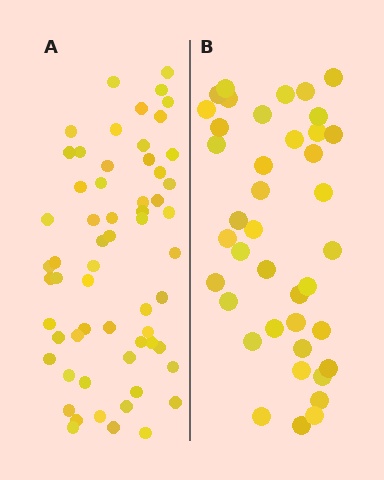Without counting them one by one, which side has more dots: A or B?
Region A (the left region) has more dots.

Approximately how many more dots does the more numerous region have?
Region A has approximately 20 more dots than region B.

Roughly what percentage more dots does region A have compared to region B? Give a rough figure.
About 50% more.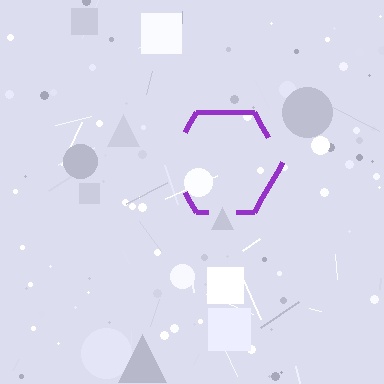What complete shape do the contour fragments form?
The contour fragments form a hexagon.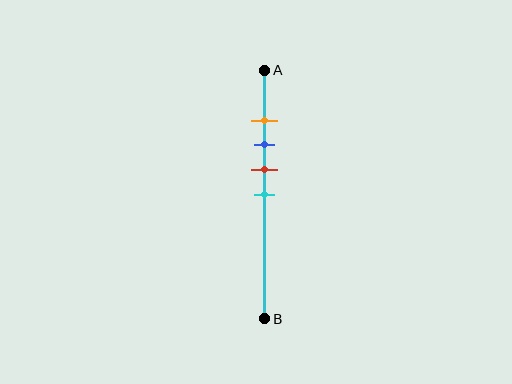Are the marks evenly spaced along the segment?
Yes, the marks are approximately evenly spaced.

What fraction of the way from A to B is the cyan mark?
The cyan mark is approximately 50% (0.5) of the way from A to B.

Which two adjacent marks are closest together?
The orange and blue marks are the closest adjacent pair.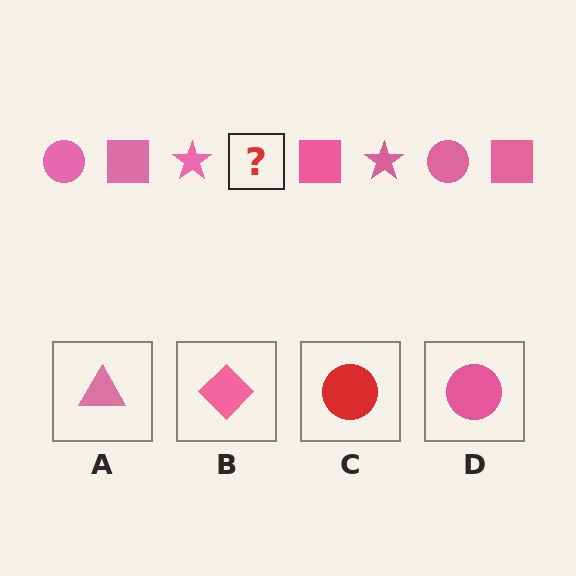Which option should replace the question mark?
Option D.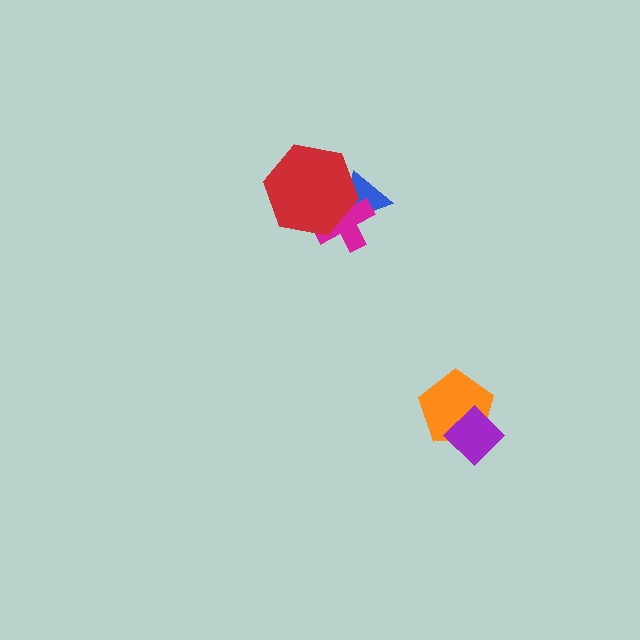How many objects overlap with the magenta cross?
2 objects overlap with the magenta cross.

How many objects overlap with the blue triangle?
2 objects overlap with the blue triangle.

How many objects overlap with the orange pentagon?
1 object overlaps with the orange pentagon.